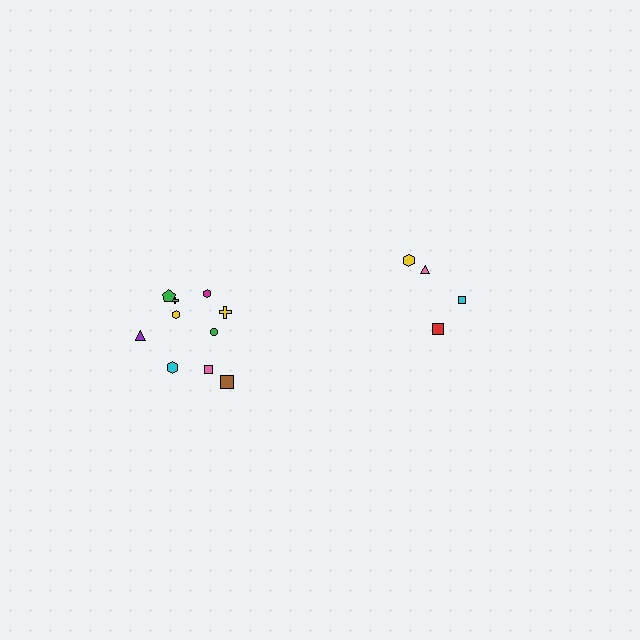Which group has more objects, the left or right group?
The left group.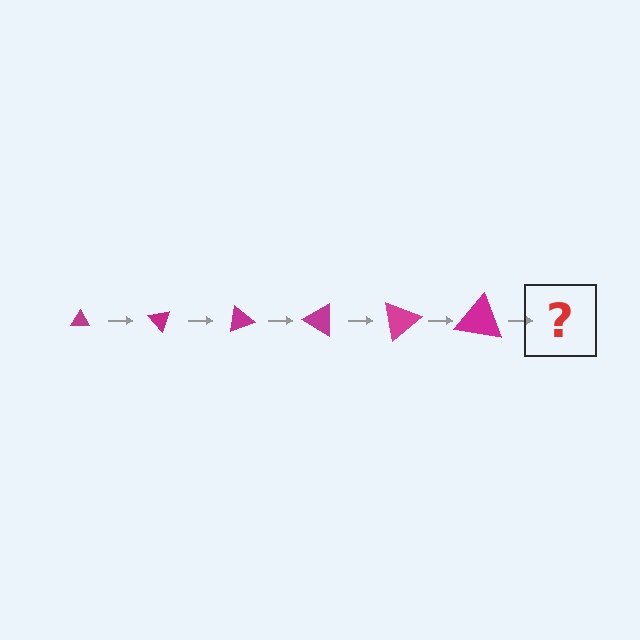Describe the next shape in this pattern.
It should be a triangle, larger than the previous one and rotated 300 degrees from the start.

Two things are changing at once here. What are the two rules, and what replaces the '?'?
The two rules are that the triangle grows larger each step and it rotates 50 degrees each step. The '?' should be a triangle, larger than the previous one and rotated 300 degrees from the start.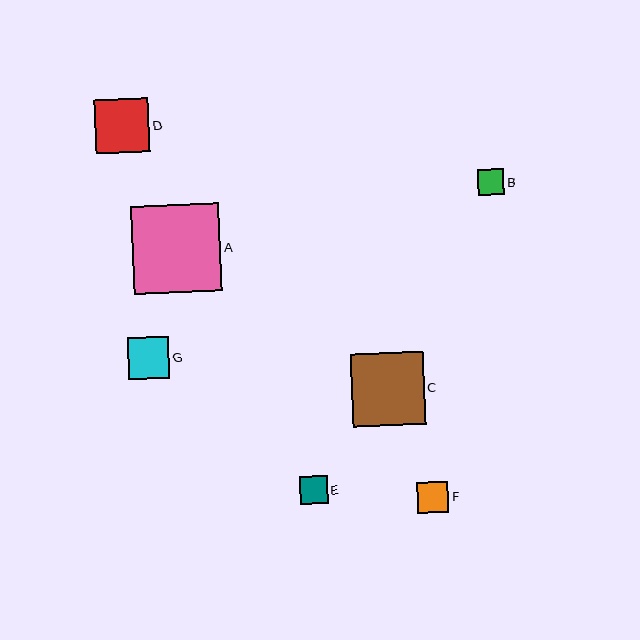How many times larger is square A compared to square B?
Square A is approximately 3.4 times the size of square B.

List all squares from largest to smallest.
From largest to smallest: A, C, D, G, F, E, B.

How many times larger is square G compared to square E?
Square G is approximately 1.5 times the size of square E.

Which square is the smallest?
Square B is the smallest with a size of approximately 26 pixels.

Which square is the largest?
Square A is the largest with a size of approximately 88 pixels.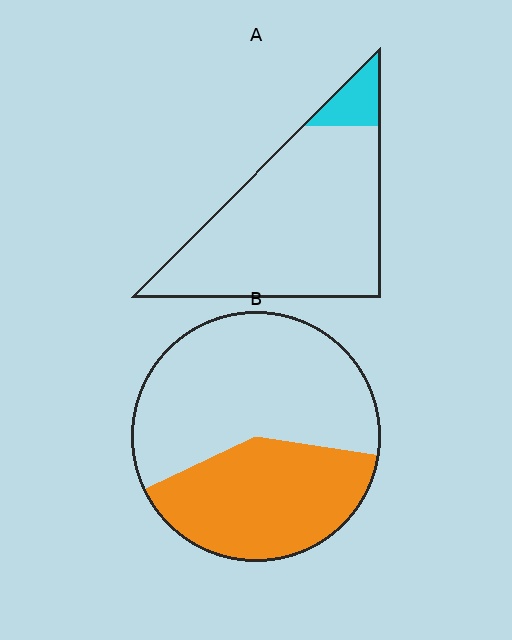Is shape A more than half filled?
No.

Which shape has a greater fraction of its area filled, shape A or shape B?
Shape B.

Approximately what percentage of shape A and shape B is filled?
A is approximately 10% and B is approximately 40%.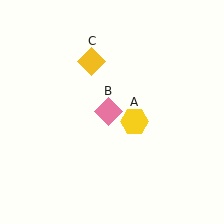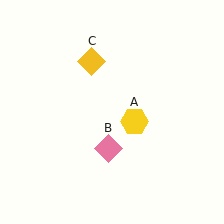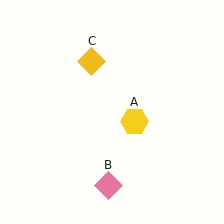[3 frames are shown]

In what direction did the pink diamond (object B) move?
The pink diamond (object B) moved down.